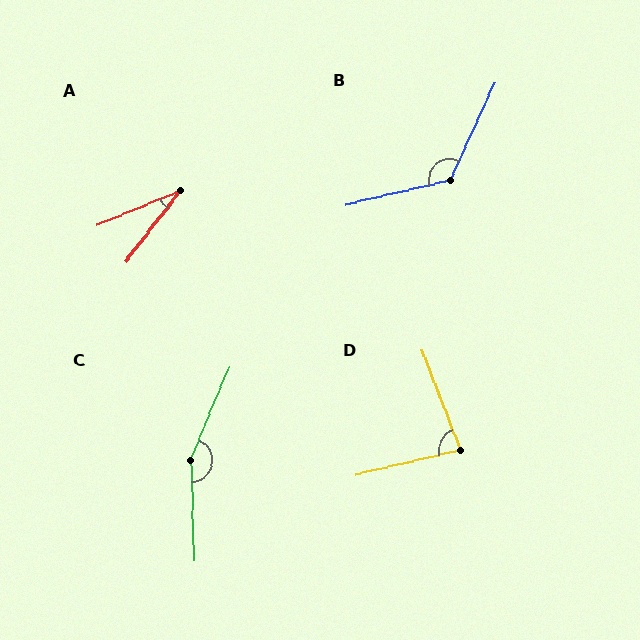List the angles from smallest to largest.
A (30°), D (82°), B (128°), C (155°).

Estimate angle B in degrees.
Approximately 128 degrees.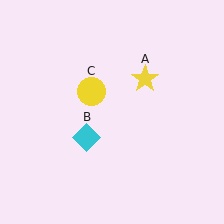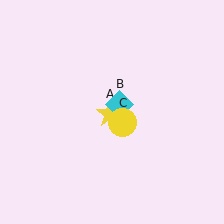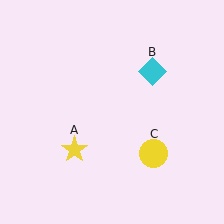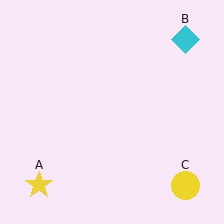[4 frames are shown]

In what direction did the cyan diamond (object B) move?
The cyan diamond (object B) moved up and to the right.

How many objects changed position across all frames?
3 objects changed position: yellow star (object A), cyan diamond (object B), yellow circle (object C).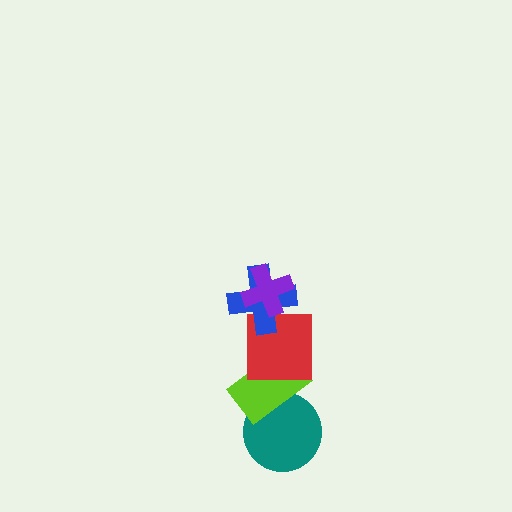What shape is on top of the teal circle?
The lime rectangle is on top of the teal circle.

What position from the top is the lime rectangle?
The lime rectangle is 4th from the top.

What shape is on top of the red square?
The blue cross is on top of the red square.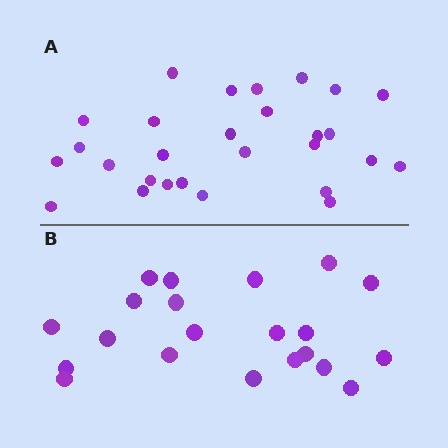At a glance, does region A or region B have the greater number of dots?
Region A (the top region) has more dots.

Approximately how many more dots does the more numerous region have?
Region A has roughly 8 or so more dots than region B.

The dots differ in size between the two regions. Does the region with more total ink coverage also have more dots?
No. Region B has more total ink coverage because its dots are larger, but region A actually contains more individual dots. Total area can be misleading — the number of items is what matters here.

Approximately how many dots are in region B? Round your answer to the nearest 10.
About 20 dots. (The exact count is 21, which rounds to 20.)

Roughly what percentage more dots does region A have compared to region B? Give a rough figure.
About 35% more.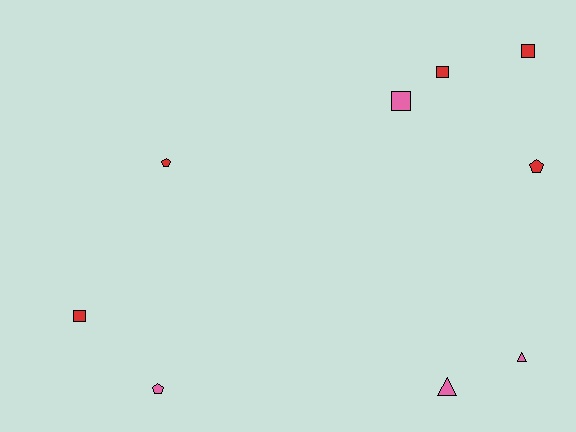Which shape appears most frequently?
Square, with 4 objects.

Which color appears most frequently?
Red, with 5 objects.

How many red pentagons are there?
There are 2 red pentagons.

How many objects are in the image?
There are 9 objects.